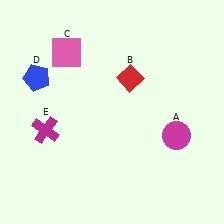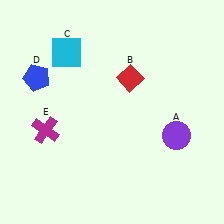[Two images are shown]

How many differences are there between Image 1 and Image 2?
There are 2 differences between the two images.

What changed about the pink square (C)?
In Image 1, C is pink. In Image 2, it changed to cyan.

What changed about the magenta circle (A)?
In Image 1, A is magenta. In Image 2, it changed to purple.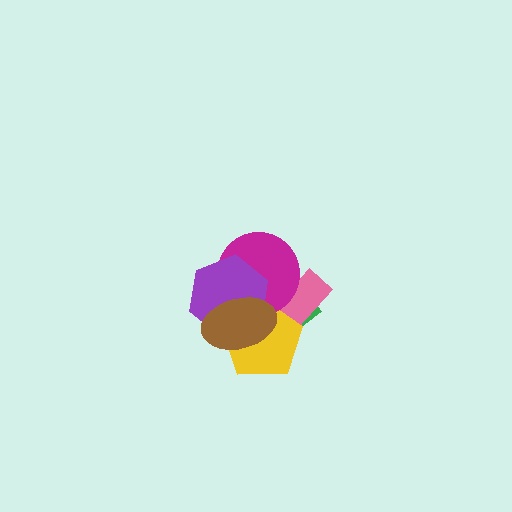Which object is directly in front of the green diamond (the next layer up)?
The pink rectangle is directly in front of the green diamond.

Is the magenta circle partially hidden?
Yes, it is partially covered by another shape.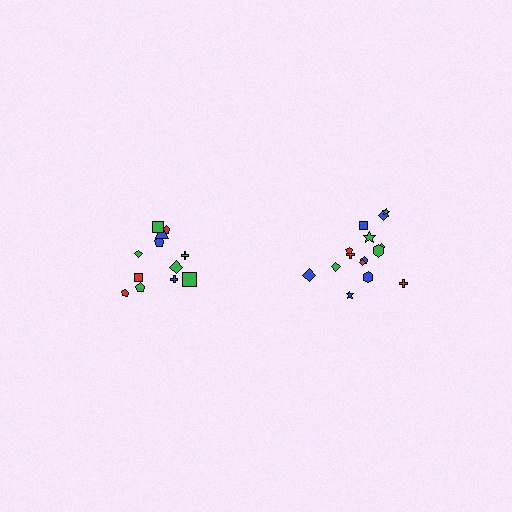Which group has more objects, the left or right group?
The right group.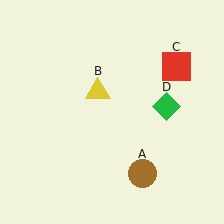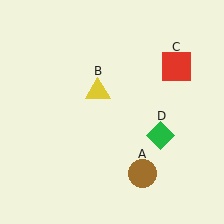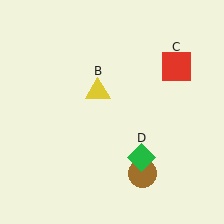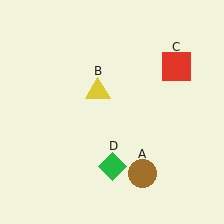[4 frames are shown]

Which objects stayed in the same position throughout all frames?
Brown circle (object A) and yellow triangle (object B) and red square (object C) remained stationary.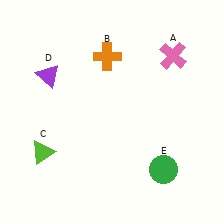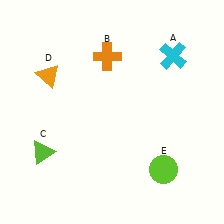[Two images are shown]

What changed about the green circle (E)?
In Image 1, E is green. In Image 2, it changed to lime.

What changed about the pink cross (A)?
In Image 1, A is pink. In Image 2, it changed to cyan.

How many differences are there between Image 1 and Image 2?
There are 3 differences between the two images.